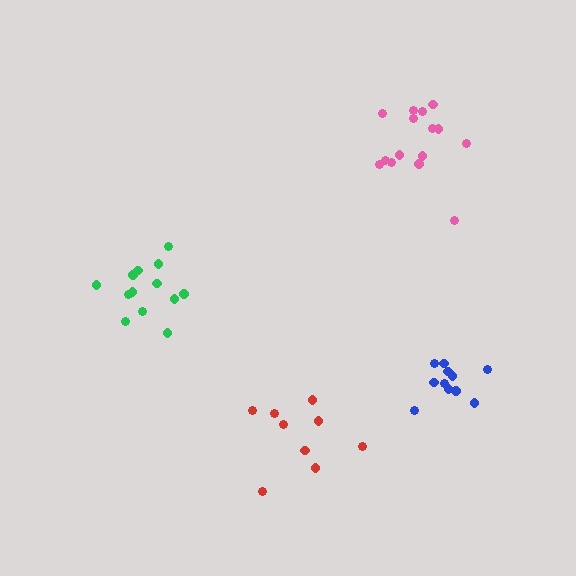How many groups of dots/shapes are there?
There are 4 groups.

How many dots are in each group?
Group 1: 15 dots, Group 2: 13 dots, Group 3: 9 dots, Group 4: 11 dots (48 total).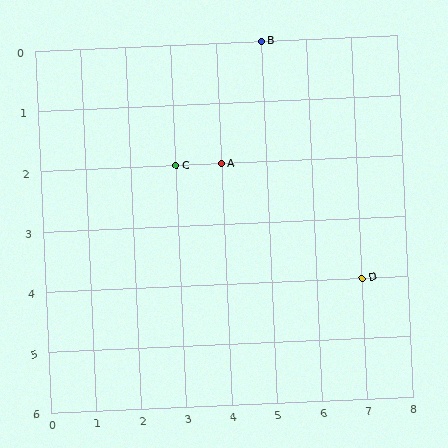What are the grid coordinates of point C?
Point C is at grid coordinates (3, 2).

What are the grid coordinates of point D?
Point D is at grid coordinates (7, 4).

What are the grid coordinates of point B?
Point B is at grid coordinates (5, 0).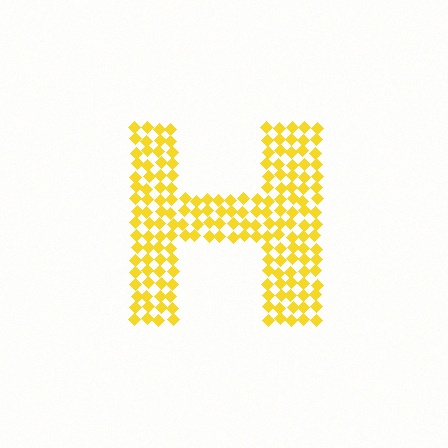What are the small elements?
The small elements are diamonds.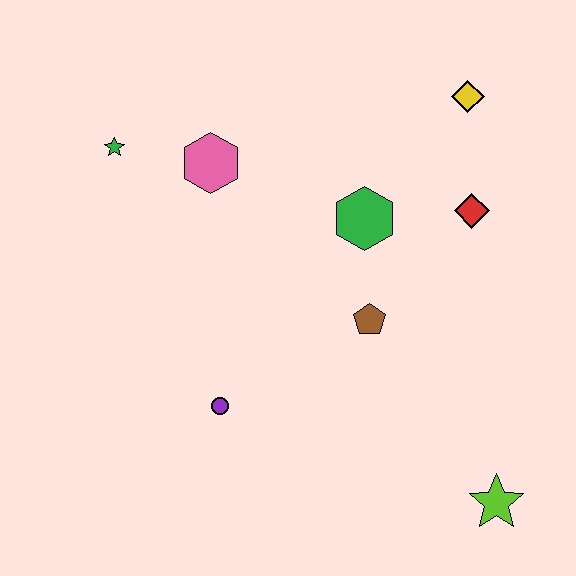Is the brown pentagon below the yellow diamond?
Yes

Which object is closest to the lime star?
The brown pentagon is closest to the lime star.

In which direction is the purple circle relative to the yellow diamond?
The purple circle is below the yellow diamond.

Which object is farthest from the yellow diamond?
The lime star is farthest from the yellow diamond.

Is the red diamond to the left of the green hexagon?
No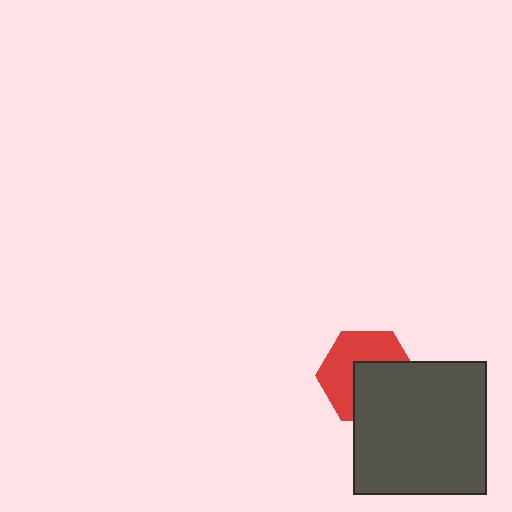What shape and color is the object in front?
The object in front is a dark gray square.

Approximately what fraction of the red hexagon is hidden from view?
Roughly 47% of the red hexagon is hidden behind the dark gray square.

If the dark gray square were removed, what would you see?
You would see the complete red hexagon.